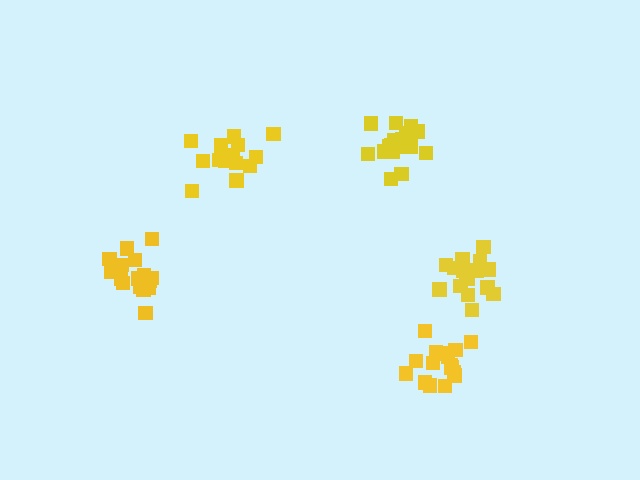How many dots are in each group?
Group 1: 18 dots, Group 2: 19 dots, Group 3: 14 dots, Group 4: 16 dots, Group 5: 17 dots (84 total).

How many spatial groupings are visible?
There are 5 spatial groupings.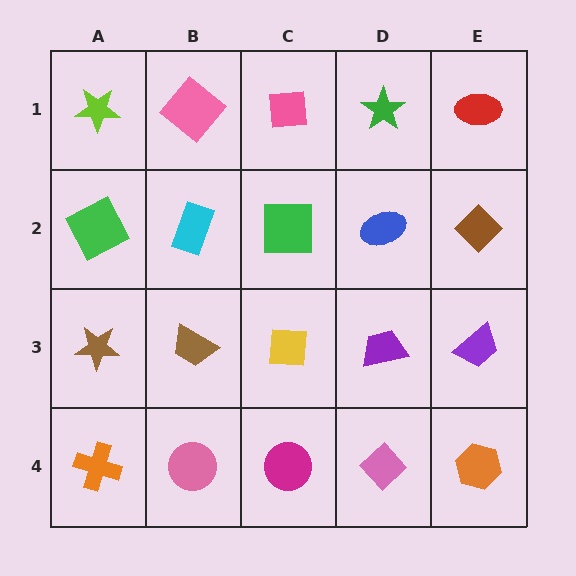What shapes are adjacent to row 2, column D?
A green star (row 1, column D), a purple trapezoid (row 3, column D), a green square (row 2, column C), a brown diamond (row 2, column E).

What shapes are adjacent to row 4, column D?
A purple trapezoid (row 3, column D), a magenta circle (row 4, column C), an orange hexagon (row 4, column E).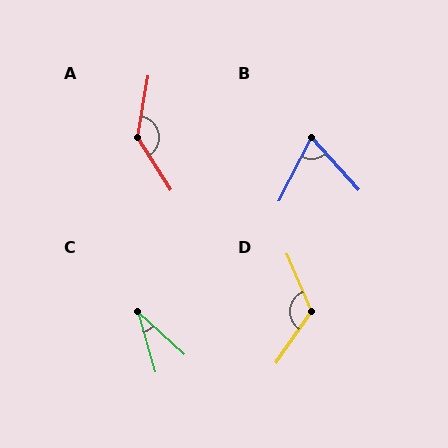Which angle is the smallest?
C, at approximately 31 degrees.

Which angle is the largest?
A, at approximately 138 degrees.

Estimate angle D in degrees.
Approximately 122 degrees.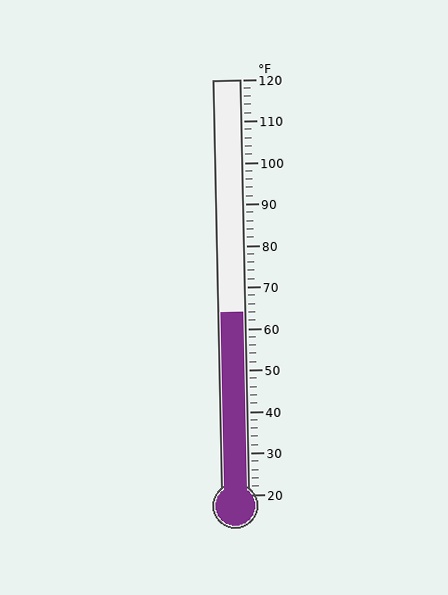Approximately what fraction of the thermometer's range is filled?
The thermometer is filled to approximately 45% of its range.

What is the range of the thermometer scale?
The thermometer scale ranges from 20°F to 120°F.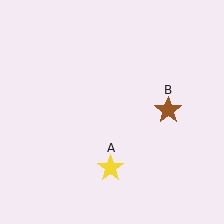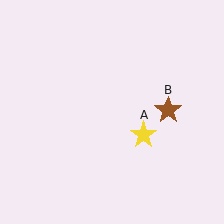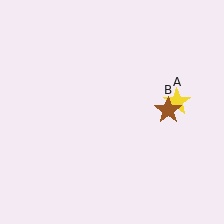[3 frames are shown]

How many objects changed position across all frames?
1 object changed position: yellow star (object A).